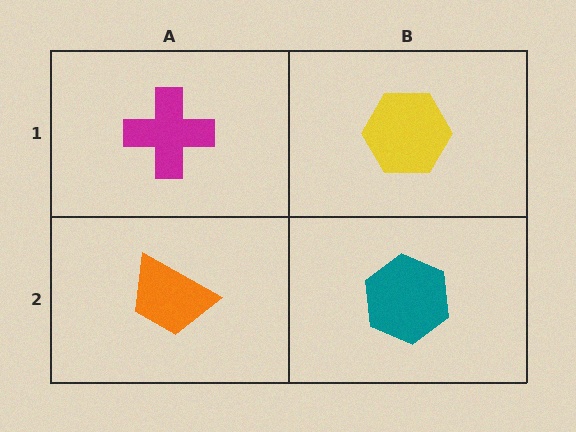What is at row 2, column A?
An orange trapezoid.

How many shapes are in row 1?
2 shapes.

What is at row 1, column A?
A magenta cross.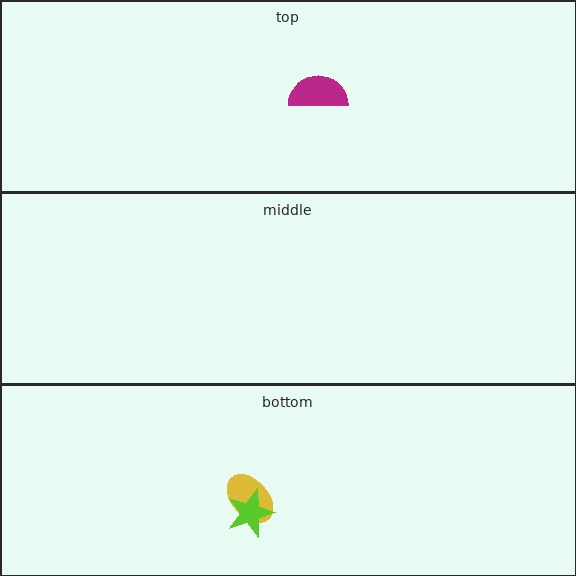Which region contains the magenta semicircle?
The top region.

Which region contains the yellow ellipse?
The bottom region.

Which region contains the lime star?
The bottom region.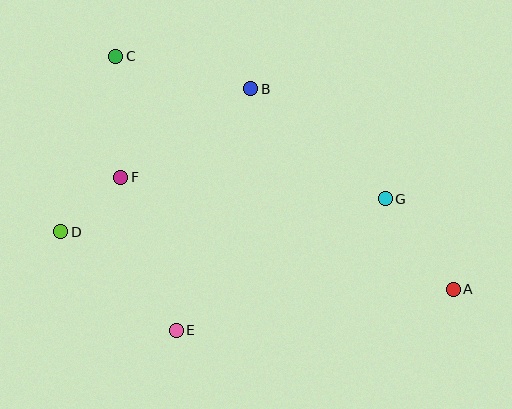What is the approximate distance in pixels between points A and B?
The distance between A and B is approximately 285 pixels.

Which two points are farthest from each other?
Points A and C are farthest from each other.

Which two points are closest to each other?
Points D and F are closest to each other.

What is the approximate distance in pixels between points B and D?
The distance between B and D is approximately 238 pixels.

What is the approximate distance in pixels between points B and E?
The distance between B and E is approximately 253 pixels.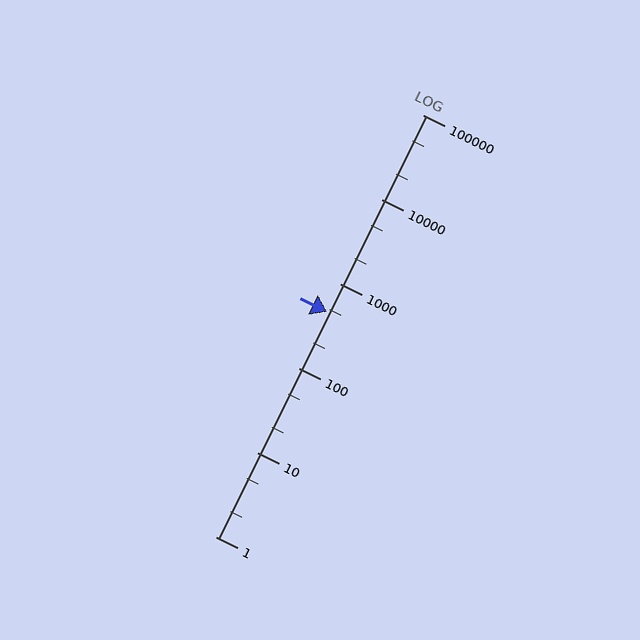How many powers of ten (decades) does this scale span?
The scale spans 5 decades, from 1 to 100000.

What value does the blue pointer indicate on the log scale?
The pointer indicates approximately 460.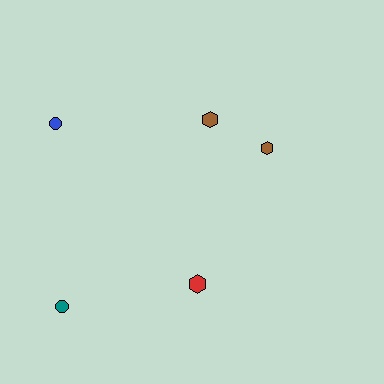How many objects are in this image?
There are 5 objects.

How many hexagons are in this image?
There are 3 hexagons.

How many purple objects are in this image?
There are no purple objects.